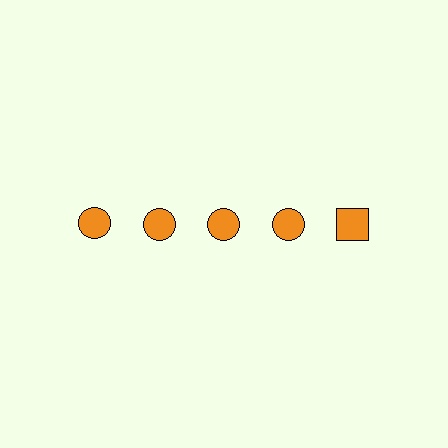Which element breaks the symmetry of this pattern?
The orange square in the top row, rightmost column breaks the symmetry. All other shapes are orange circles.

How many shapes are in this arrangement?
There are 5 shapes arranged in a grid pattern.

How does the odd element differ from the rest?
It has a different shape: square instead of circle.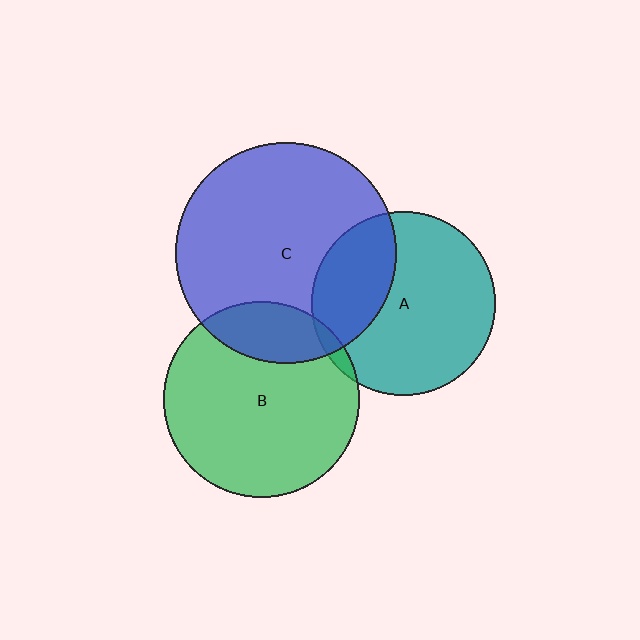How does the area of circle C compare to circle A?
Approximately 1.4 times.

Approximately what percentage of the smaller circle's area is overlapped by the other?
Approximately 30%.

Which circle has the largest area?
Circle C (blue).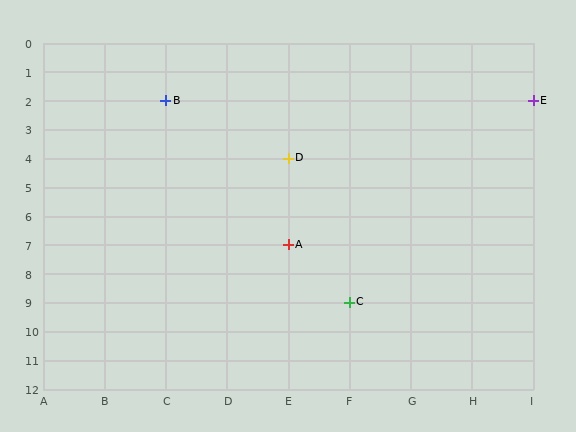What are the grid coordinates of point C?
Point C is at grid coordinates (F, 9).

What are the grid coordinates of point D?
Point D is at grid coordinates (E, 4).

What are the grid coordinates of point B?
Point B is at grid coordinates (C, 2).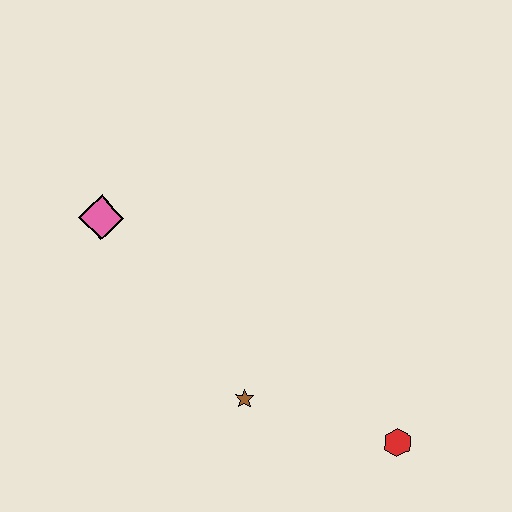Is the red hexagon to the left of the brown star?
No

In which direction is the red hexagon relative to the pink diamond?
The red hexagon is to the right of the pink diamond.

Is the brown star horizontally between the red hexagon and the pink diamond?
Yes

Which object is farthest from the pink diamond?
The red hexagon is farthest from the pink diamond.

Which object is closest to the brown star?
The red hexagon is closest to the brown star.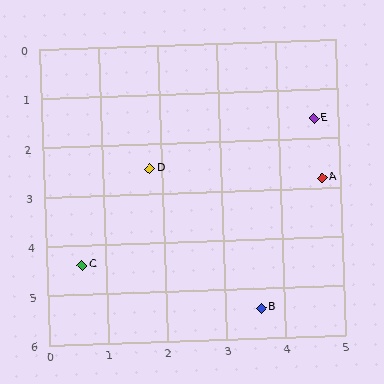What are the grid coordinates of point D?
Point D is at approximately (1.8, 2.5).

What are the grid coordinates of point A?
Point A is at approximately (4.7, 2.8).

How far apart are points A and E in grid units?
Points A and E are about 1.2 grid units apart.